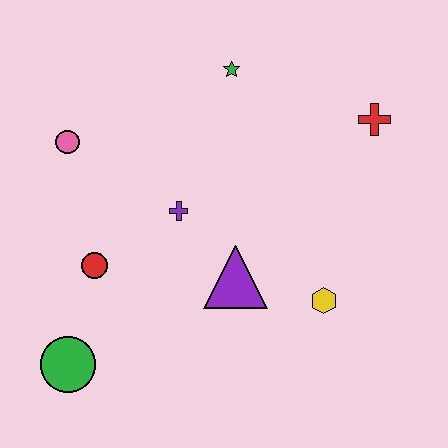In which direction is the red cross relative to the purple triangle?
The red cross is above the purple triangle.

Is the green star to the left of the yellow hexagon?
Yes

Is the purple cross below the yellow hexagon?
No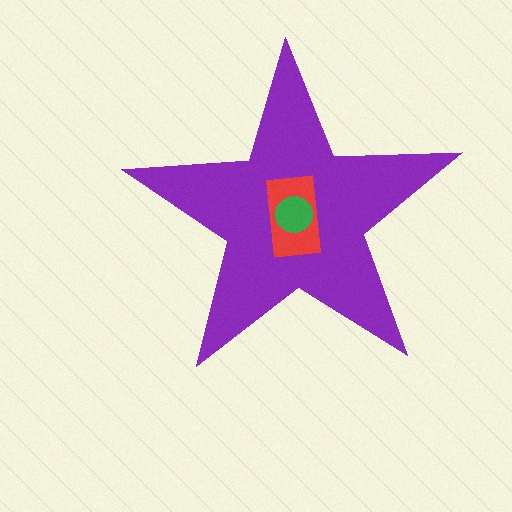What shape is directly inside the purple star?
The red rectangle.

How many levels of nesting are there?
3.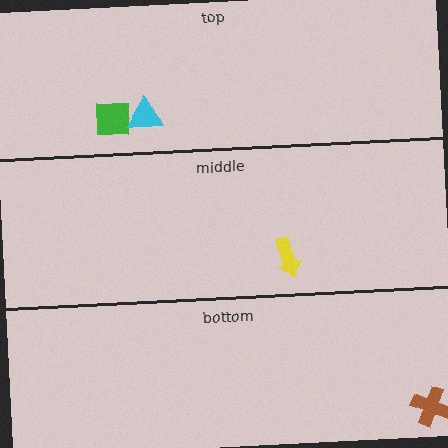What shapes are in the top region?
The green square, the cyan triangle.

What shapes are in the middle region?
The yellow arrow.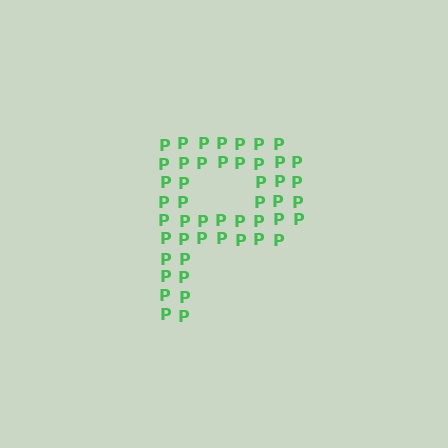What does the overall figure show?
The overall figure shows the letter P.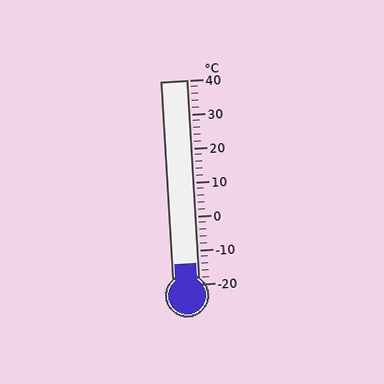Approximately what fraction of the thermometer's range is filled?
The thermometer is filled to approximately 10% of its range.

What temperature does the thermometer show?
The thermometer shows approximately -14°C.